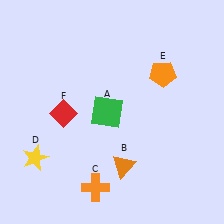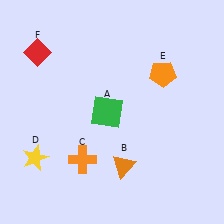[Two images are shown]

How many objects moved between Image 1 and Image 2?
2 objects moved between the two images.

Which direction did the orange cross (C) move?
The orange cross (C) moved up.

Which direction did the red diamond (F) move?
The red diamond (F) moved up.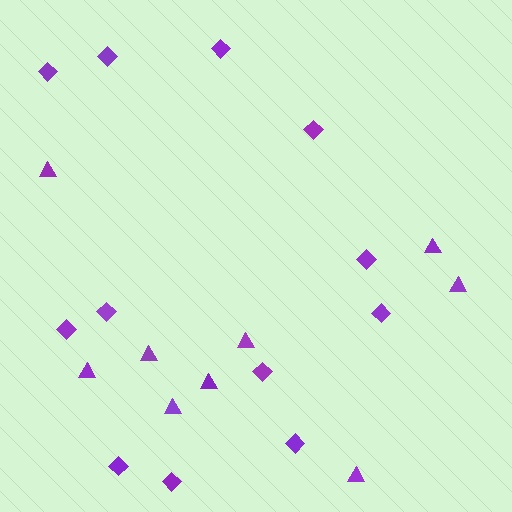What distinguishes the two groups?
There are 2 groups: one group of triangles (9) and one group of diamonds (12).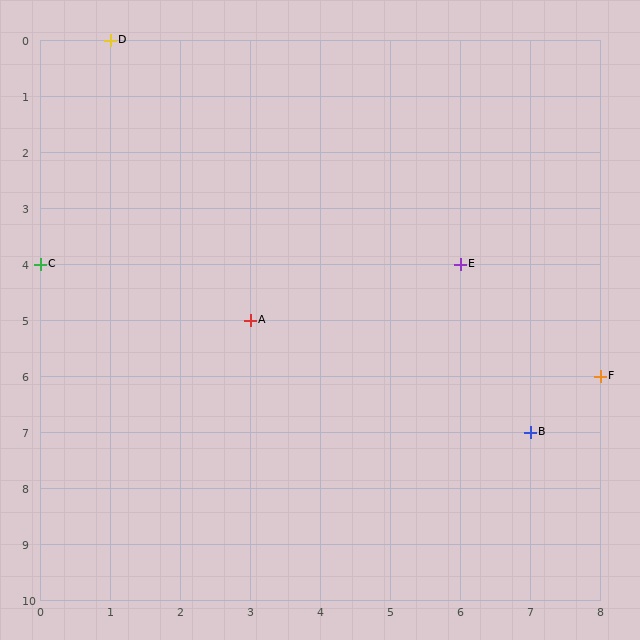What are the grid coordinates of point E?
Point E is at grid coordinates (6, 4).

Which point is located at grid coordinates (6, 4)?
Point E is at (6, 4).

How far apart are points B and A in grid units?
Points B and A are 4 columns and 2 rows apart (about 4.5 grid units diagonally).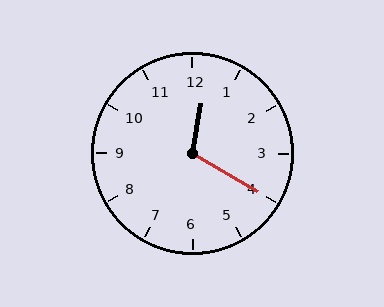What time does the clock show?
12:20.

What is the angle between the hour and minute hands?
Approximately 110 degrees.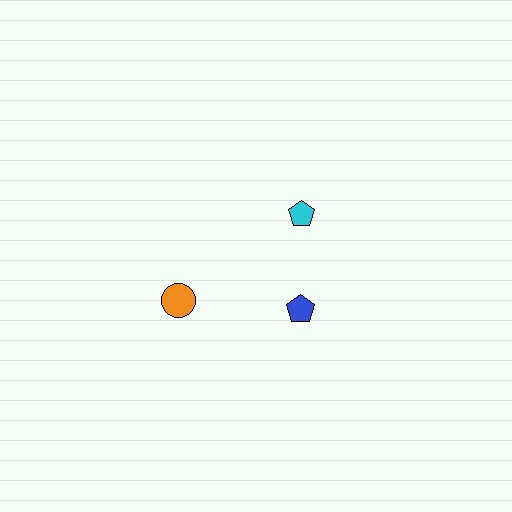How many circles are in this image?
There is 1 circle.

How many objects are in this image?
There are 3 objects.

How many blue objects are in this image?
There is 1 blue object.